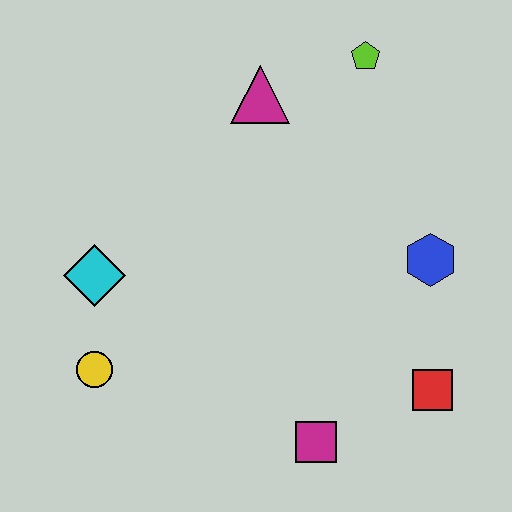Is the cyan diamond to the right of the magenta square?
No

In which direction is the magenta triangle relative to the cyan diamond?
The magenta triangle is above the cyan diamond.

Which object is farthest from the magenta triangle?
The magenta square is farthest from the magenta triangle.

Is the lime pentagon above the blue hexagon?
Yes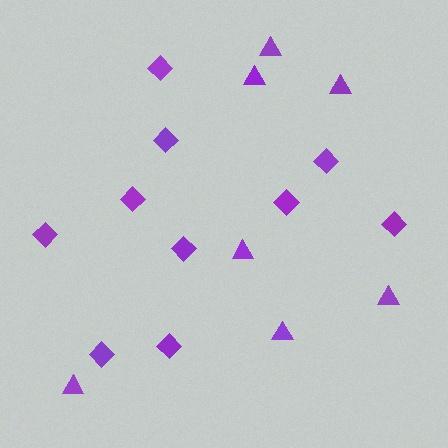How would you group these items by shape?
There are 2 groups: one group of diamonds (10) and one group of triangles (7).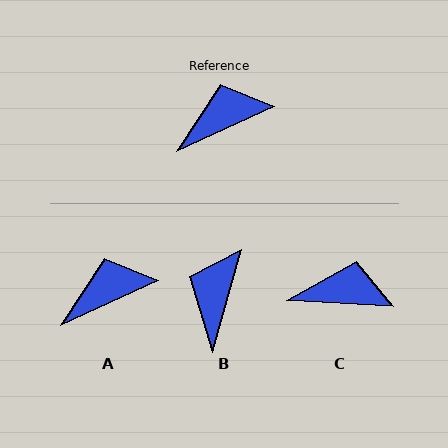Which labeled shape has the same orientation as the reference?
A.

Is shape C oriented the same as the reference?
No, it is off by about 28 degrees.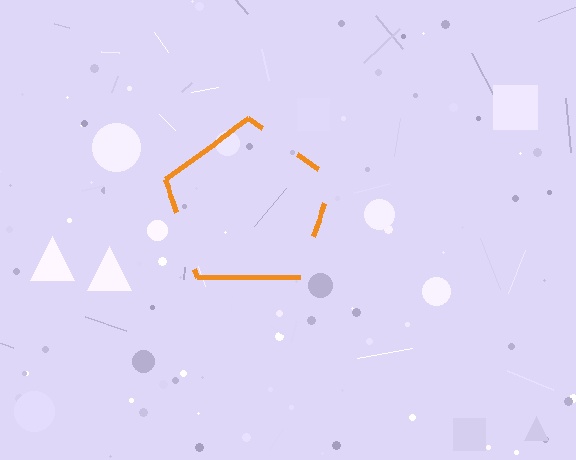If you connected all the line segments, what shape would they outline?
They would outline a pentagon.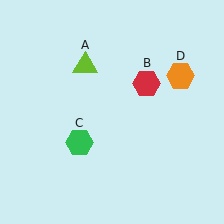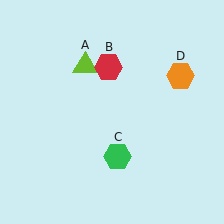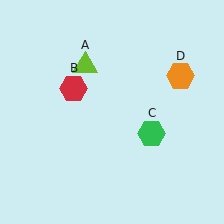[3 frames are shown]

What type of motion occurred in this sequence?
The red hexagon (object B), green hexagon (object C) rotated counterclockwise around the center of the scene.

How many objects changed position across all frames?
2 objects changed position: red hexagon (object B), green hexagon (object C).